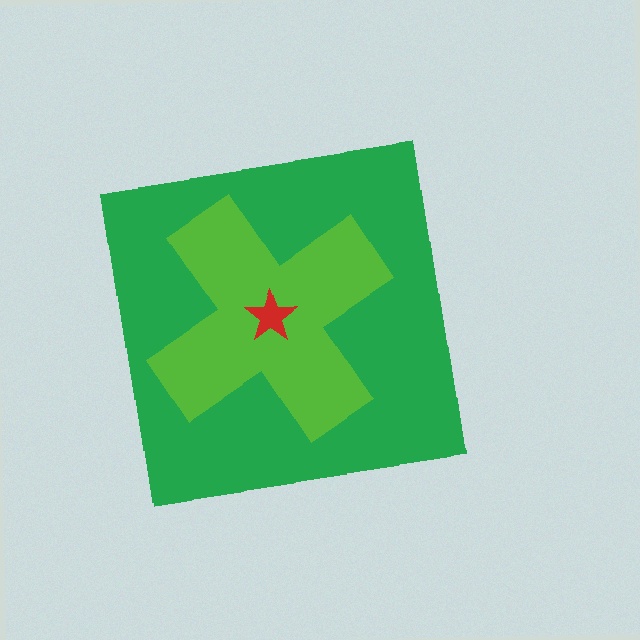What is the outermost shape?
The green square.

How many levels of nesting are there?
3.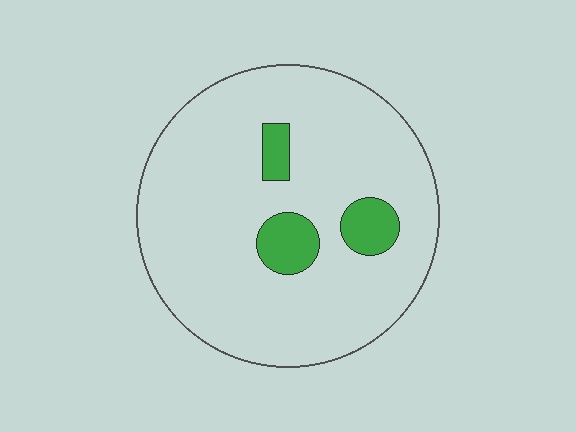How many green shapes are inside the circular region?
3.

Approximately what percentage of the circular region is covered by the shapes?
Approximately 10%.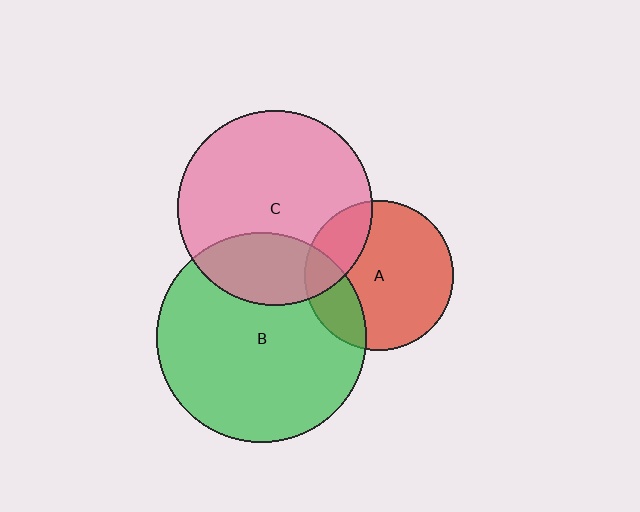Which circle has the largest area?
Circle B (green).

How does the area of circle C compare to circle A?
Approximately 1.7 times.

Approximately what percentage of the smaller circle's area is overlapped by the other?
Approximately 20%.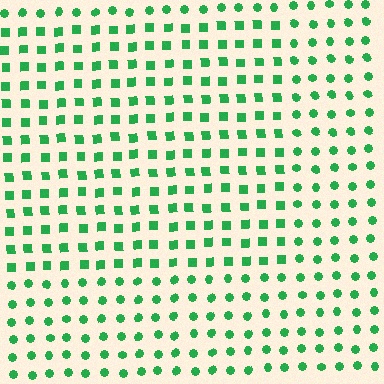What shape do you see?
I see a rectangle.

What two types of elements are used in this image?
The image uses squares inside the rectangle region and circles outside it.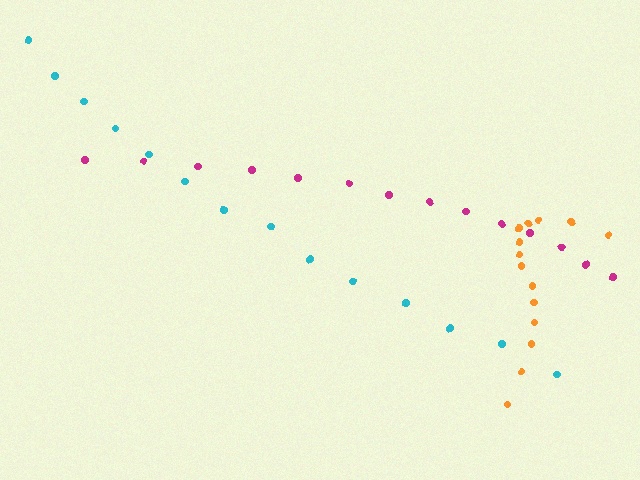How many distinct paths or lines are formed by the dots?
There are 3 distinct paths.